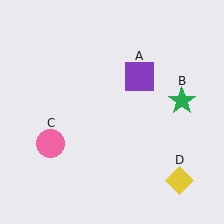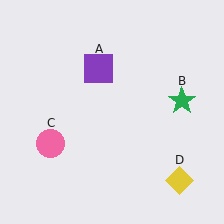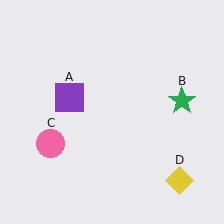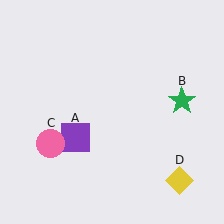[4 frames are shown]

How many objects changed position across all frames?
1 object changed position: purple square (object A).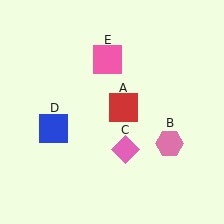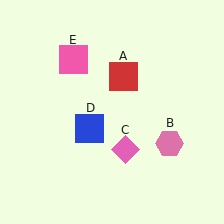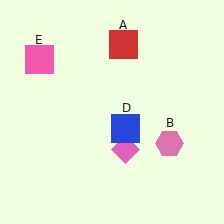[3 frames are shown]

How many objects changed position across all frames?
3 objects changed position: red square (object A), blue square (object D), pink square (object E).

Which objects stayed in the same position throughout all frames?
Pink hexagon (object B) and pink diamond (object C) remained stationary.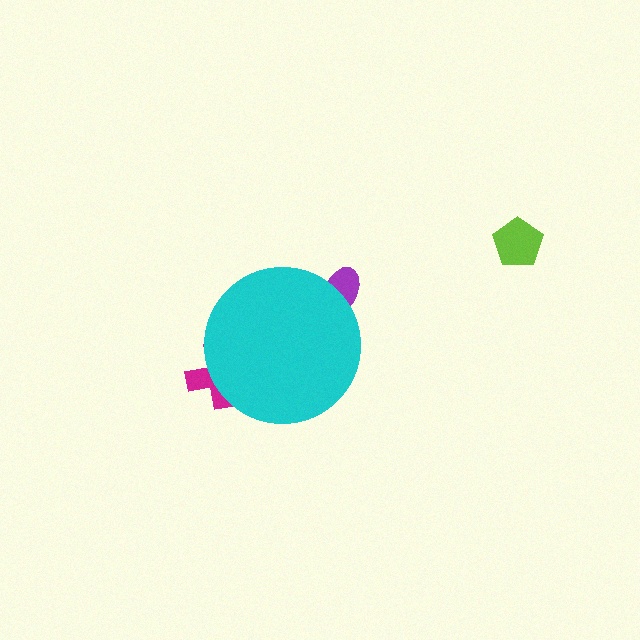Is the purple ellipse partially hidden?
Yes, the purple ellipse is partially hidden behind the cyan circle.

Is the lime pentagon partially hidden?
No, the lime pentagon is fully visible.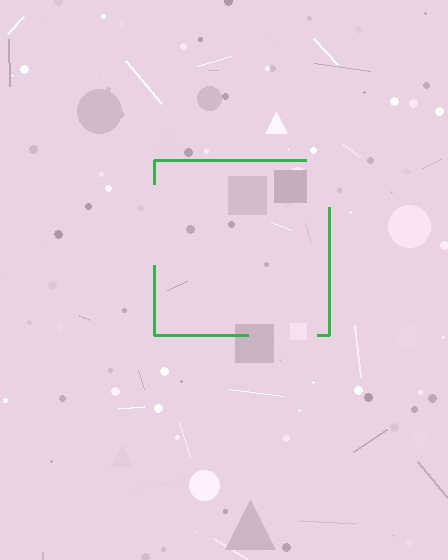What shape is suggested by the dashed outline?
The dashed outline suggests a square.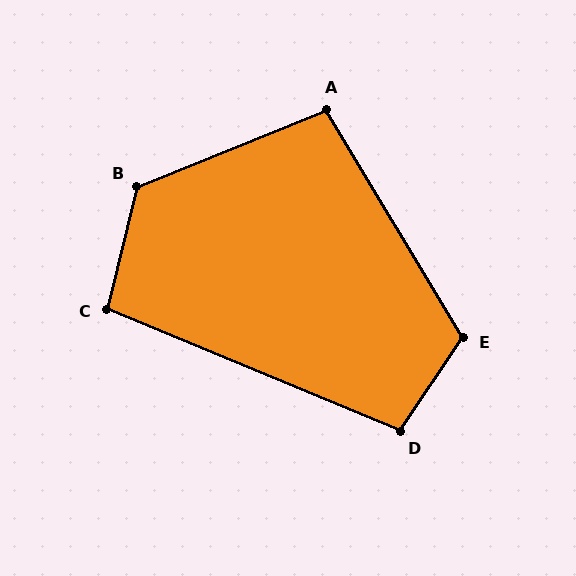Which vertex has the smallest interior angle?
A, at approximately 99 degrees.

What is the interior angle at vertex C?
Approximately 99 degrees (obtuse).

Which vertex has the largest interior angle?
B, at approximately 126 degrees.